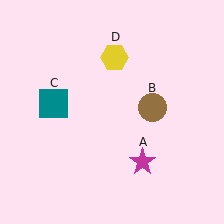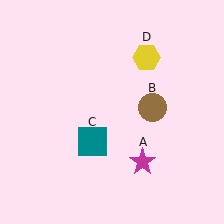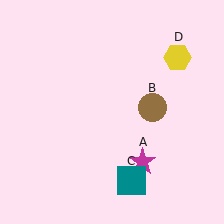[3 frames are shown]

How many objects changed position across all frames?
2 objects changed position: teal square (object C), yellow hexagon (object D).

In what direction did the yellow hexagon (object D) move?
The yellow hexagon (object D) moved right.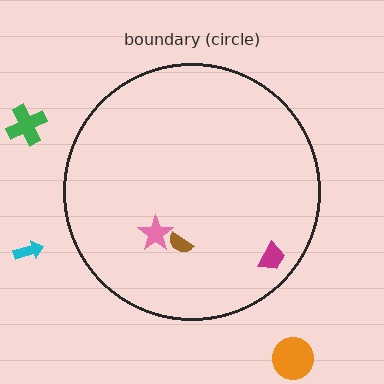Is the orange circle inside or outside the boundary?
Outside.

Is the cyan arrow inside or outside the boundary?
Outside.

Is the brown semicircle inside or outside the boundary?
Inside.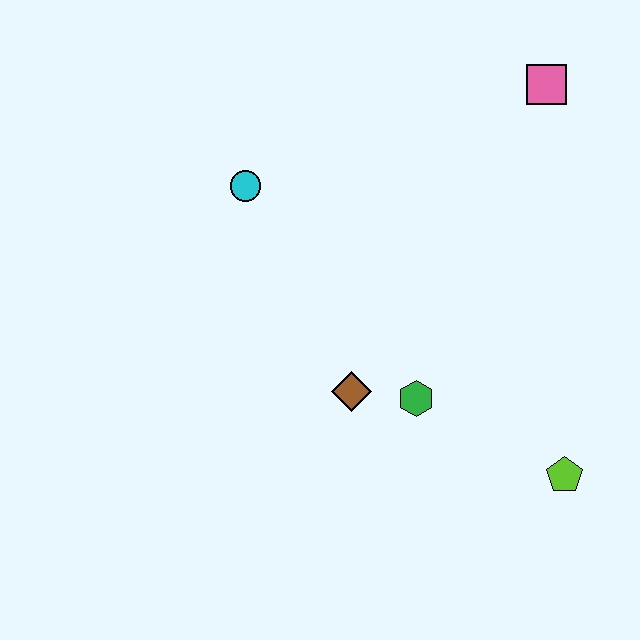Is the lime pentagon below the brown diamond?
Yes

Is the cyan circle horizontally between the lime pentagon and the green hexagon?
No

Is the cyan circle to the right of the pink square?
No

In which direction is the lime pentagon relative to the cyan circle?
The lime pentagon is to the right of the cyan circle.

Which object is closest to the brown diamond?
The green hexagon is closest to the brown diamond.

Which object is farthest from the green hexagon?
The pink square is farthest from the green hexagon.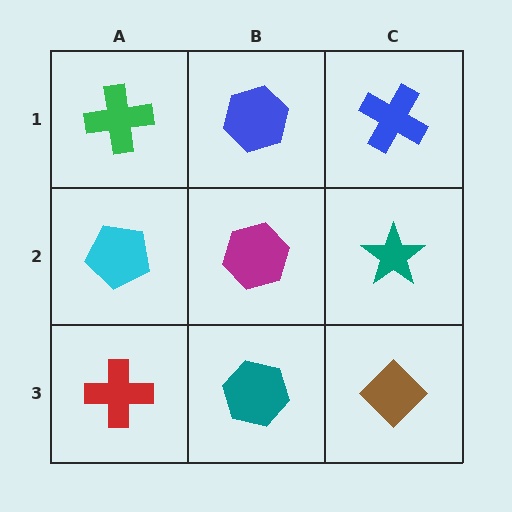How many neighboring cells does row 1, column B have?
3.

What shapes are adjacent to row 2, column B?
A blue hexagon (row 1, column B), a teal hexagon (row 3, column B), a cyan pentagon (row 2, column A), a teal star (row 2, column C).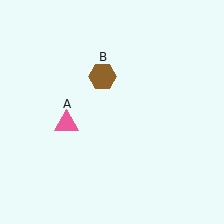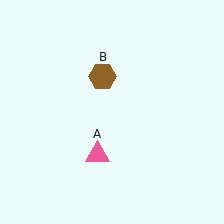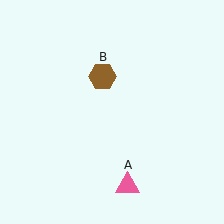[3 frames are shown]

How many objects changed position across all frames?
1 object changed position: pink triangle (object A).